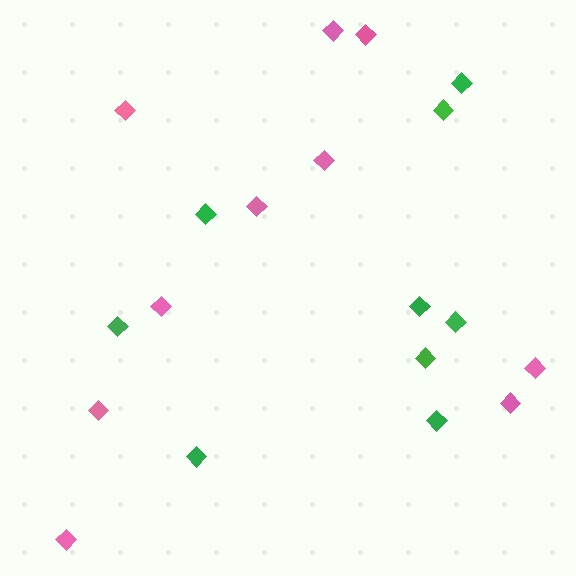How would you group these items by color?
There are 2 groups: one group of green diamonds (9) and one group of pink diamonds (10).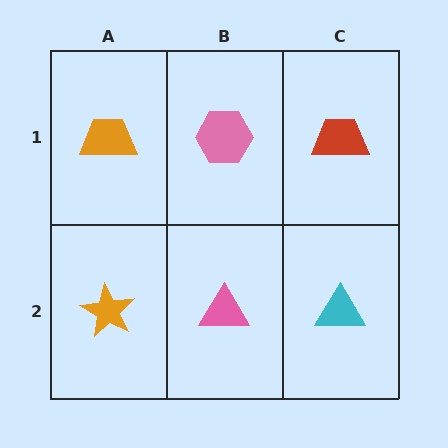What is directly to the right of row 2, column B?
A cyan triangle.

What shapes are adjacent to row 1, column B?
A pink triangle (row 2, column B), an orange trapezoid (row 1, column A), a red trapezoid (row 1, column C).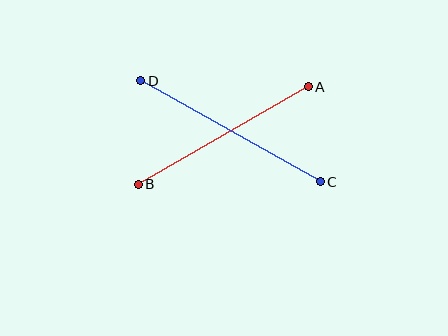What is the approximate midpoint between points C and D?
The midpoint is at approximately (230, 131) pixels.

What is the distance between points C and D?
The distance is approximately 206 pixels.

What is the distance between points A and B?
The distance is approximately 196 pixels.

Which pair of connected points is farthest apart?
Points C and D are farthest apart.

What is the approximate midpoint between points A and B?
The midpoint is at approximately (223, 135) pixels.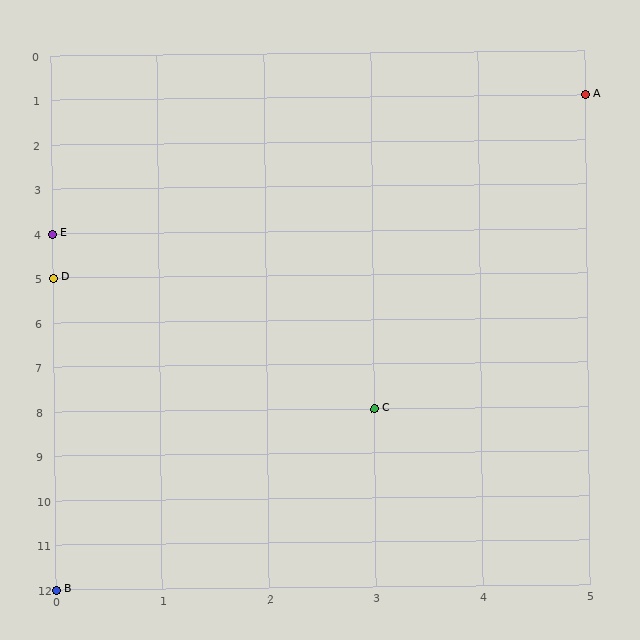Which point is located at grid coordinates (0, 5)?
Point D is at (0, 5).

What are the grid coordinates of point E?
Point E is at grid coordinates (0, 4).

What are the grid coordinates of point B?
Point B is at grid coordinates (0, 12).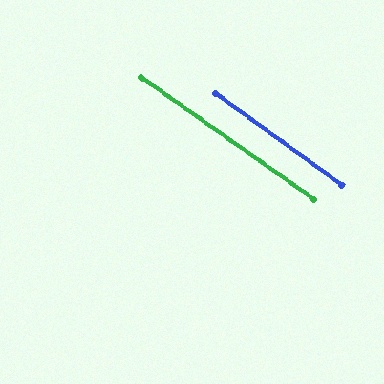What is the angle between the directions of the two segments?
Approximately 0 degrees.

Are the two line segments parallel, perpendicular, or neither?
Parallel — their directions differ by only 0.3°.